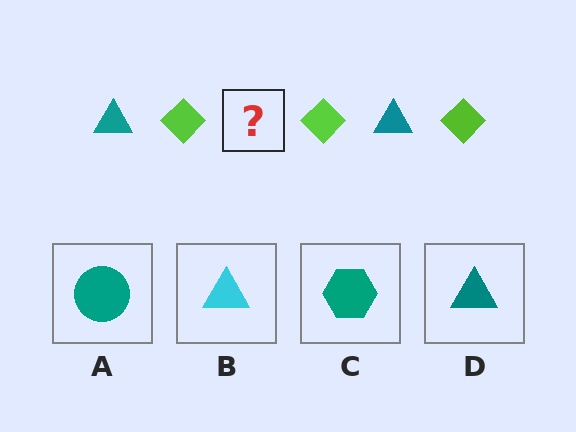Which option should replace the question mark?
Option D.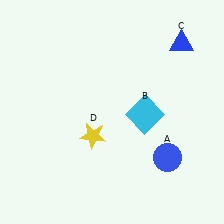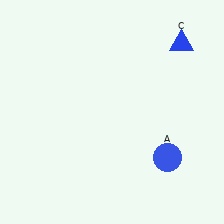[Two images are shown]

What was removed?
The yellow star (D), the cyan square (B) were removed in Image 2.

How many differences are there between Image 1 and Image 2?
There are 2 differences between the two images.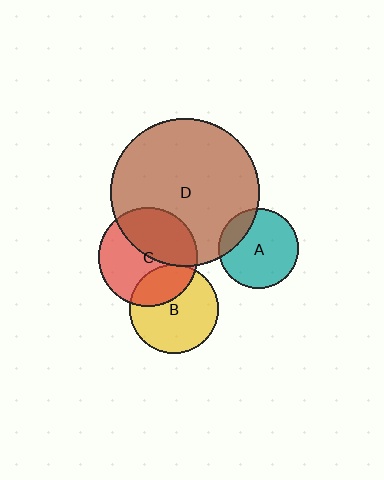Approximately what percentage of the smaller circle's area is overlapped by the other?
Approximately 20%.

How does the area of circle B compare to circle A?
Approximately 1.2 times.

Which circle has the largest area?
Circle D (brown).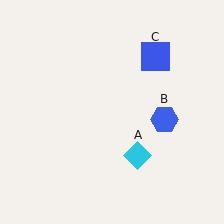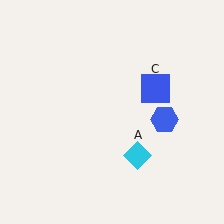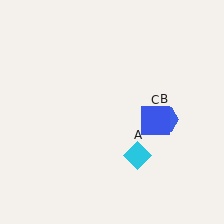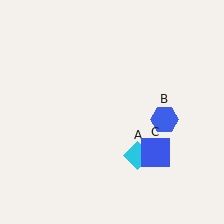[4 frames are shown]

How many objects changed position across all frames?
1 object changed position: blue square (object C).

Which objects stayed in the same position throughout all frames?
Cyan diamond (object A) and blue hexagon (object B) remained stationary.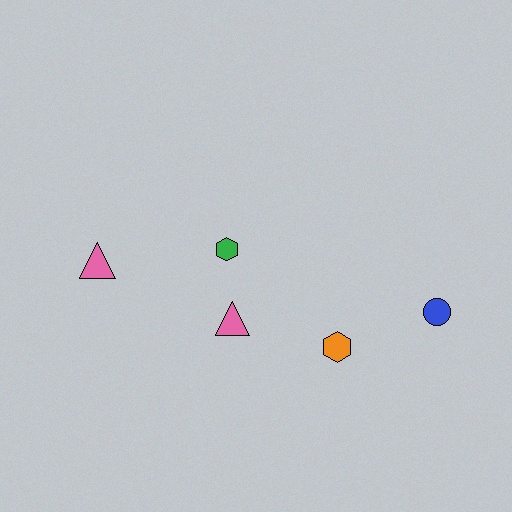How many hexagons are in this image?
There are 2 hexagons.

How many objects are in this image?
There are 5 objects.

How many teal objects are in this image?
There are no teal objects.